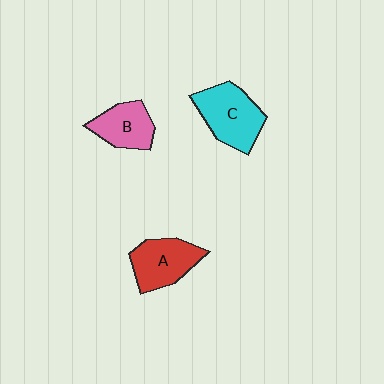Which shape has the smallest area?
Shape B (pink).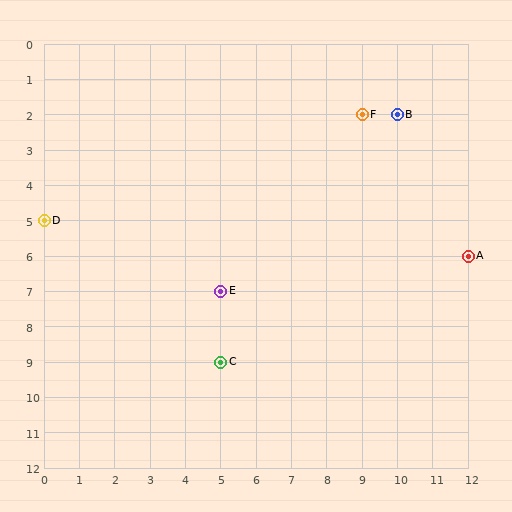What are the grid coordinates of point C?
Point C is at grid coordinates (5, 9).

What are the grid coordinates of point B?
Point B is at grid coordinates (10, 2).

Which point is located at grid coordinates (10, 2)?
Point B is at (10, 2).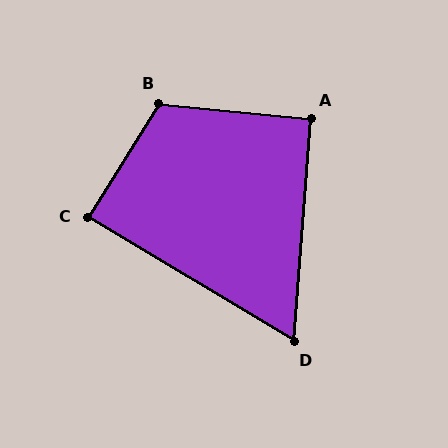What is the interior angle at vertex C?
Approximately 89 degrees (approximately right).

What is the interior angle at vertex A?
Approximately 91 degrees (approximately right).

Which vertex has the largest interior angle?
B, at approximately 117 degrees.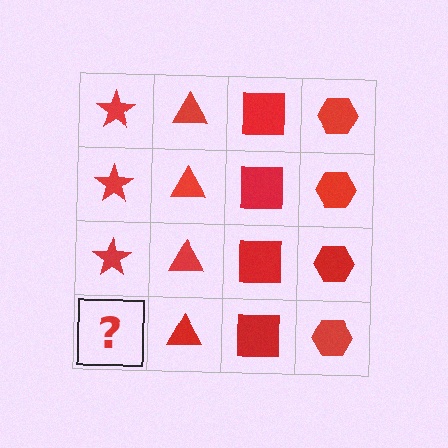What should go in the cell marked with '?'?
The missing cell should contain a red star.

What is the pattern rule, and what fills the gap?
The rule is that each column has a consistent shape. The gap should be filled with a red star.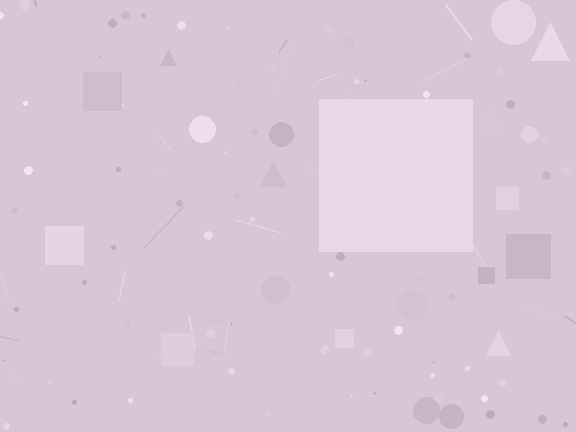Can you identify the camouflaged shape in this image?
The camouflaged shape is a square.